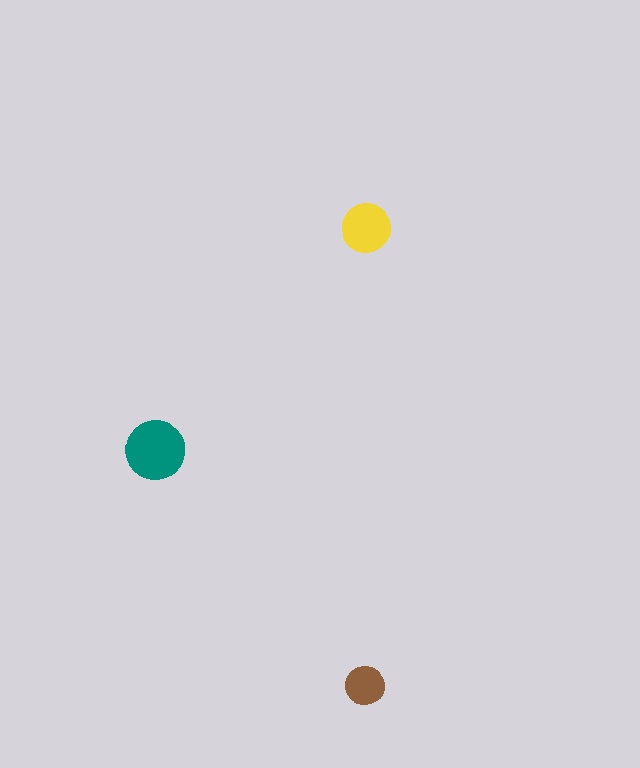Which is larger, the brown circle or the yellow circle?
The yellow one.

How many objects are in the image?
There are 3 objects in the image.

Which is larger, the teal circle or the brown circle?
The teal one.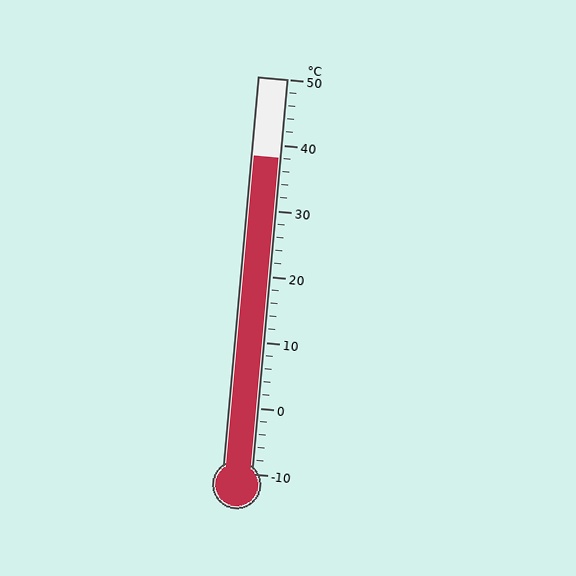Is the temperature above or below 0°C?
The temperature is above 0°C.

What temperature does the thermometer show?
The thermometer shows approximately 38°C.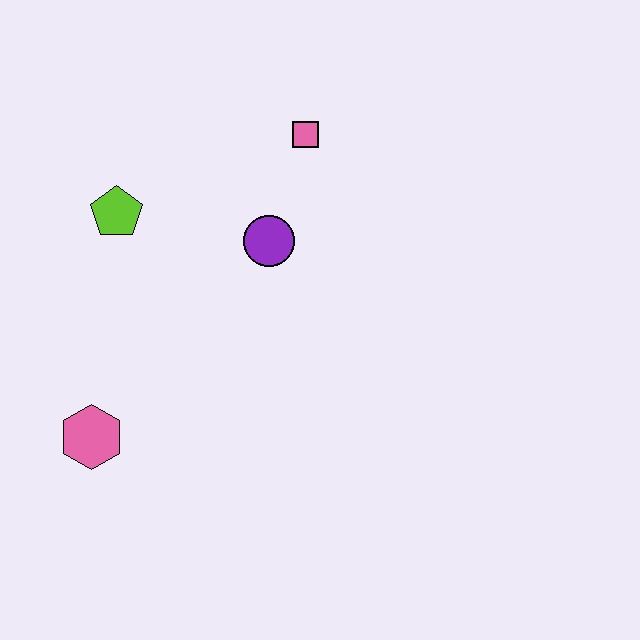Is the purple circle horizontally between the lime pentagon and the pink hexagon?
No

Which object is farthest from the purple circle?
The pink hexagon is farthest from the purple circle.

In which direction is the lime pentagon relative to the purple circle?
The lime pentagon is to the left of the purple circle.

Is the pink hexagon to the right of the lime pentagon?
No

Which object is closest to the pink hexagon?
The lime pentagon is closest to the pink hexagon.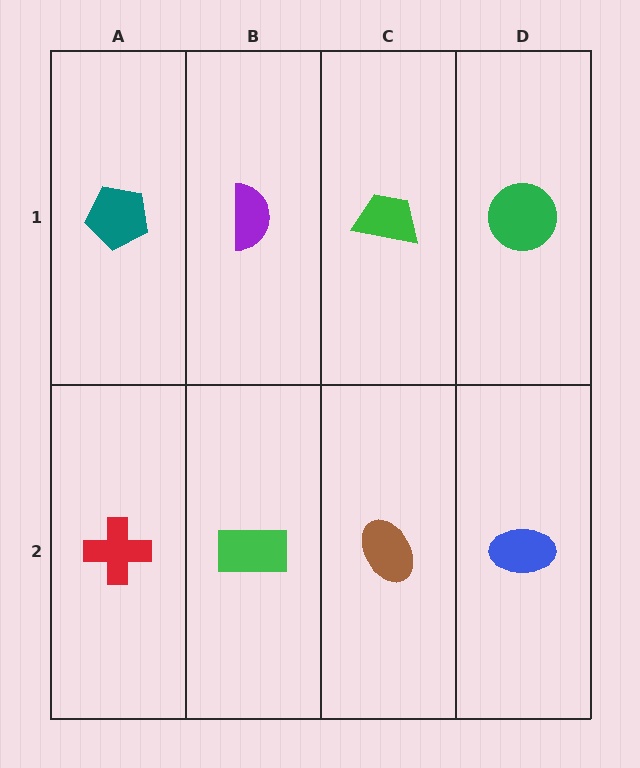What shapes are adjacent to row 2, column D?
A green circle (row 1, column D), a brown ellipse (row 2, column C).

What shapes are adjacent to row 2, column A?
A teal pentagon (row 1, column A), a green rectangle (row 2, column B).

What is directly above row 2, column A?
A teal pentagon.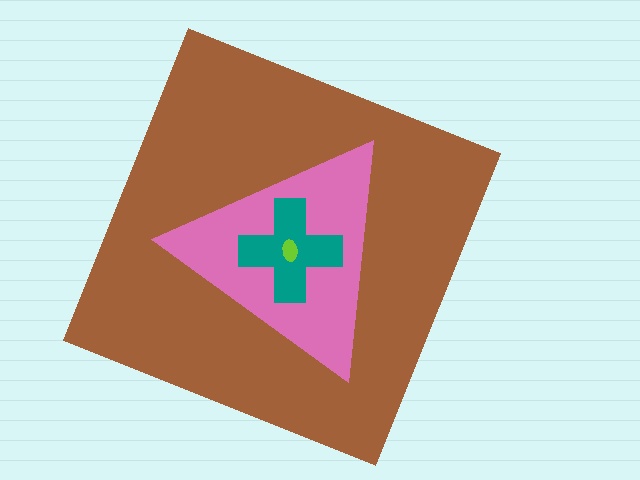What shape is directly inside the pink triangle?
The teal cross.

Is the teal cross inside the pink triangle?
Yes.